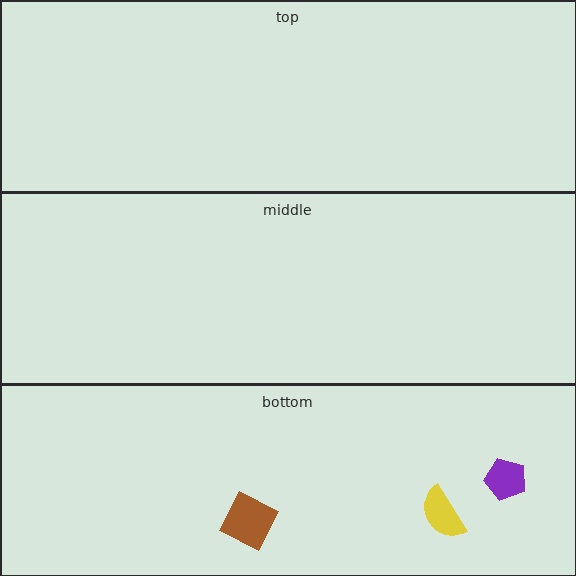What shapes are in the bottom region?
The purple pentagon, the yellow semicircle, the brown diamond.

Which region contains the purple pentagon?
The bottom region.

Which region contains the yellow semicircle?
The bottom region.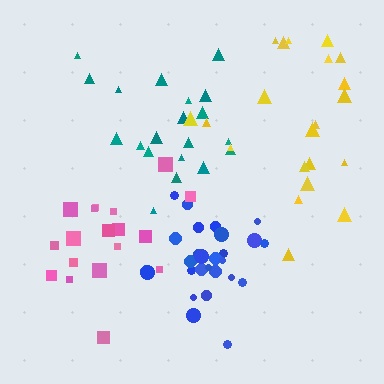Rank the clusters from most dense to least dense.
blue, pink, teal, yellow.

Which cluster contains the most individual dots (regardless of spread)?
Blue (28).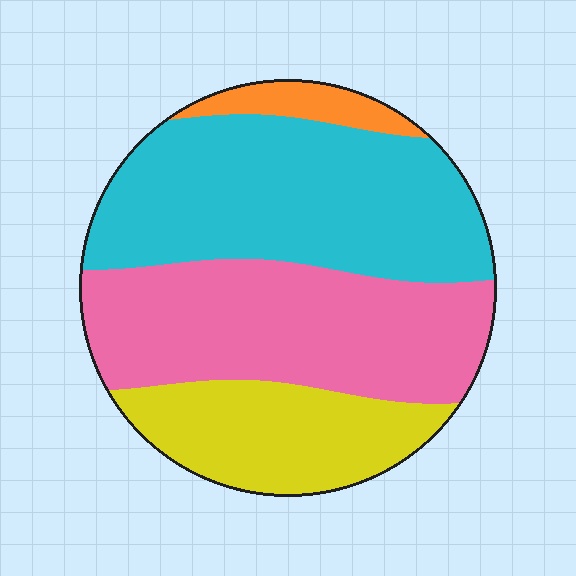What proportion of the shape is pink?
Pink covers about 35% of the shape.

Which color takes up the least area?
Orange, at roughly 5%.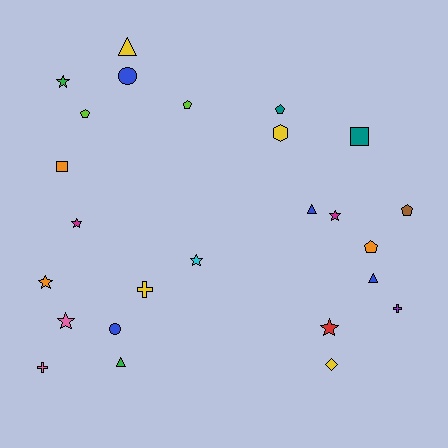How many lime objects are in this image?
There are 2 lime objects.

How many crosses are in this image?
There are 3 crosses.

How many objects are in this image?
There are 25 objects.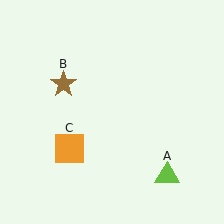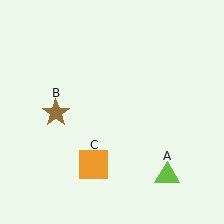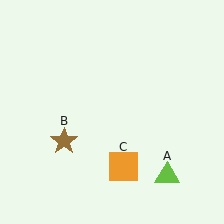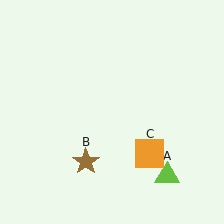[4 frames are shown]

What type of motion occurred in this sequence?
The brown star (object B), orange square (object C) rotated counterclockwise around the center of the scene.